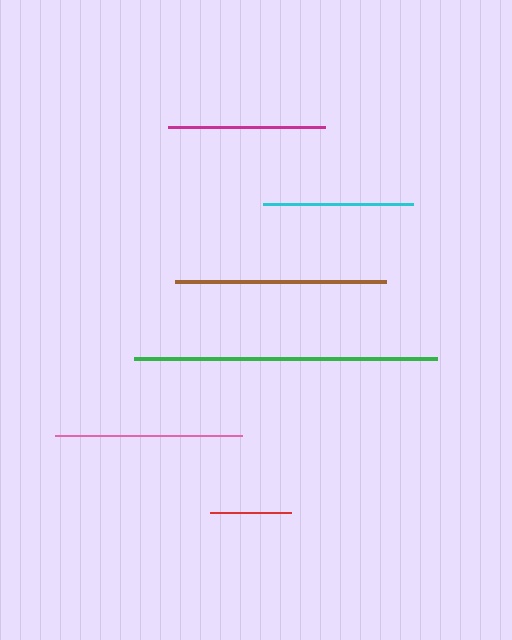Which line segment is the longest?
The green line is the longest at approximately 303 pixels.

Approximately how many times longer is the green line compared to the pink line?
The green line is approximately 1.6 times the length of the pink line.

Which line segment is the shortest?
The red line is the shortest at approximately 81 pixels.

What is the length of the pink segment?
The pink segment is approximately 188 pixels long.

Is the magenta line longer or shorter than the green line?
The green line is longer than the magenta line.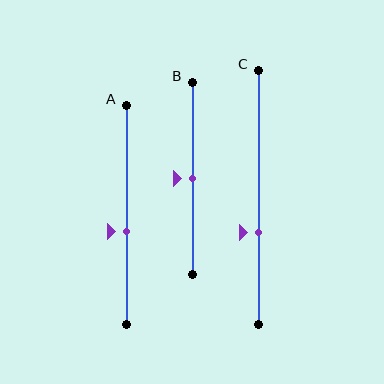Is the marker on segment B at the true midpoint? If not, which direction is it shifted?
Yes, the marker on segment B is at the true midpoint.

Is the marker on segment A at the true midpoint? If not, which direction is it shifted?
No, the marker on segment A is shifted downward by about 8% of the segment length.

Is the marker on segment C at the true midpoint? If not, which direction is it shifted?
No, the marker on segment C is shifted downward by about 14% of the segment length.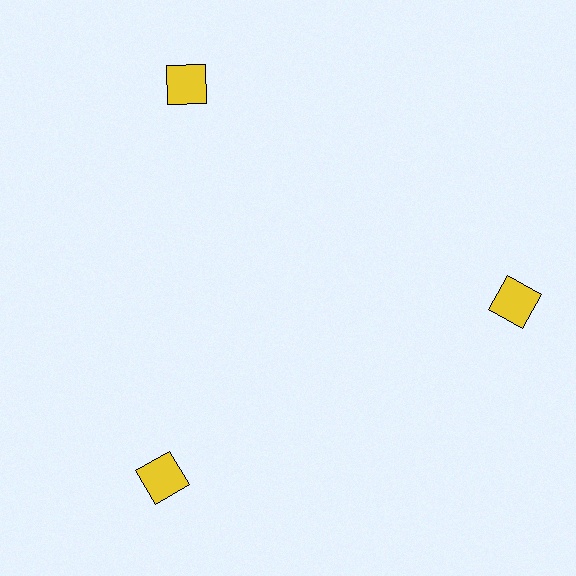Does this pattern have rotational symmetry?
Yes, this pattern has 3-fold rotational symmetry. It looks the same after rotating 120 degrees around the center.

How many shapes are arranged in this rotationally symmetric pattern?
There are 3 shapes, arranged in 3 groups of 1.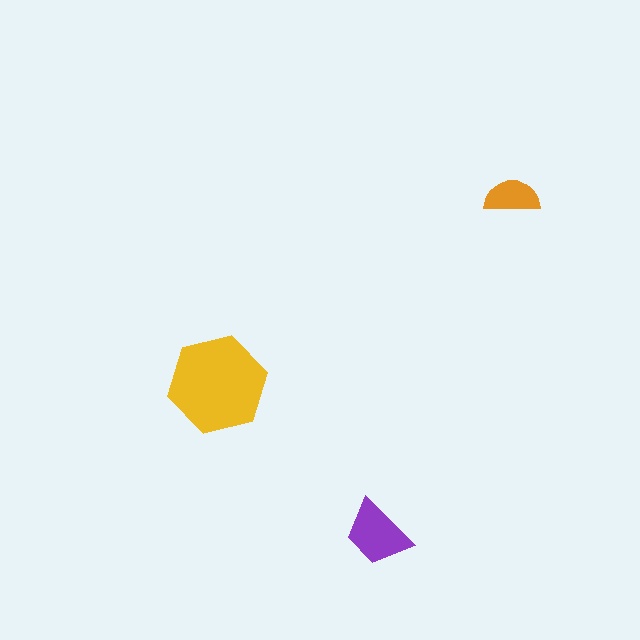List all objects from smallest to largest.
The orange semicircle, the purple trapezoid, the yellow hexagon.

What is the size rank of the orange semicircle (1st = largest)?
3rd.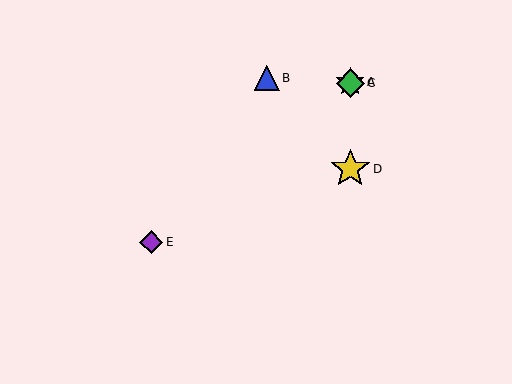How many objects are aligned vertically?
3 objects (A, C, D) are aligned vertically.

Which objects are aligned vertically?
Objects A, C, D are aligned vertically.